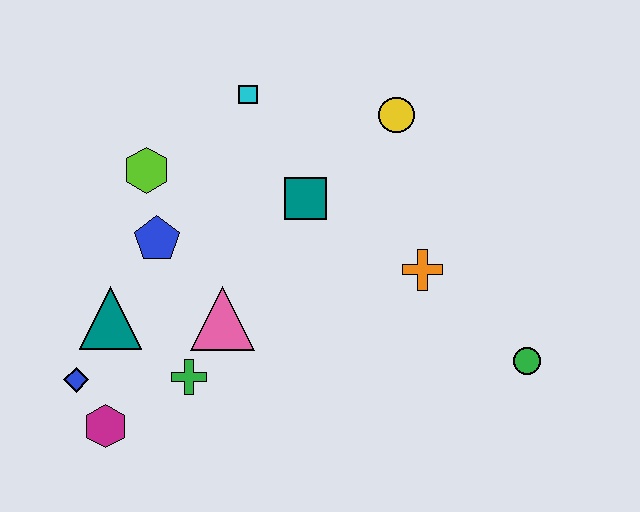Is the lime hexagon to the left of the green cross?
Yes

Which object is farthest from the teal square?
The magenta hexagon is farthest from the teal square.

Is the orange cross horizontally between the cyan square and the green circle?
Yes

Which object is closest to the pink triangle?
The green cross is closest to the pink triangle.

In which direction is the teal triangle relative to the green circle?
The teal triangle is to the left of the green circle.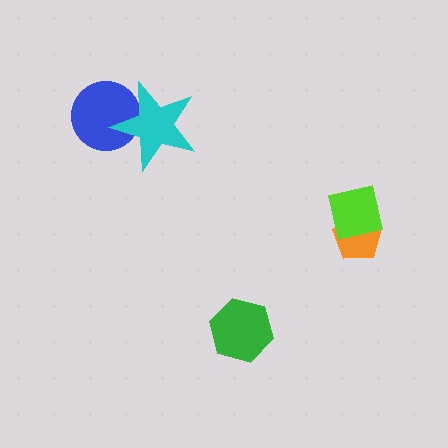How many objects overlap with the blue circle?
1 object overlaps with the blue circle.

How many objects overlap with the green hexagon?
0 objects overlap with the green hexagon.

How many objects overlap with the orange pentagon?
1 object overlaps with the orange pentagon.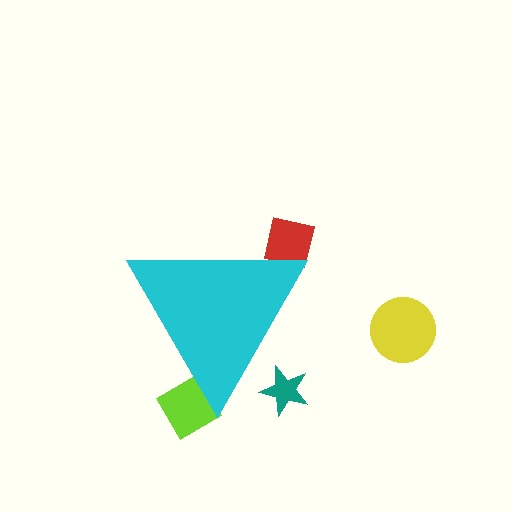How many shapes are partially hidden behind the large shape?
3 shapes are partially hidden.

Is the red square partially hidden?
Yes, the red square is partially hidden behind the cyan triangle.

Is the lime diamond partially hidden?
Yes, the lime diamond is partially hidden behind the cyan triangle.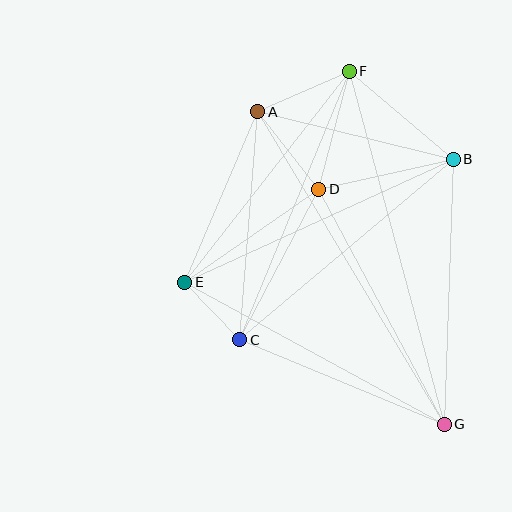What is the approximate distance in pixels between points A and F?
The distance between A and F is approximately 100 pixels.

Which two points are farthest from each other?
Points F and G are farthest from each other.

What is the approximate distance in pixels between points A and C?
The distance between A and C is approximately 228 pixels.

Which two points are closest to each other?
Points C and E are closest to each other.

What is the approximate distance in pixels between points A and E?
The distance between A and E is approximately 185 pixels.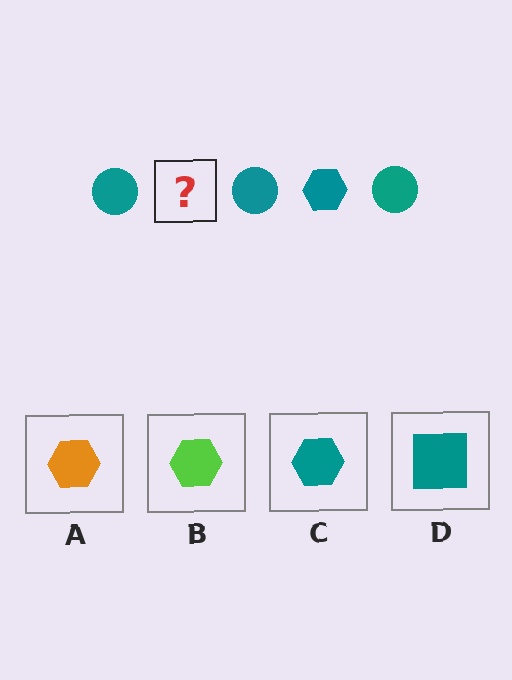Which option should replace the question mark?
Option C.